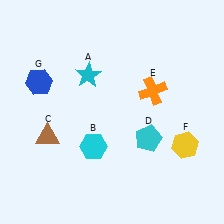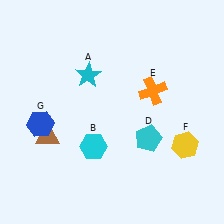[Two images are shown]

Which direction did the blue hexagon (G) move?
The blue hexagon (G) moved down.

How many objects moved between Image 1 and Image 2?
1 object moved between the two images.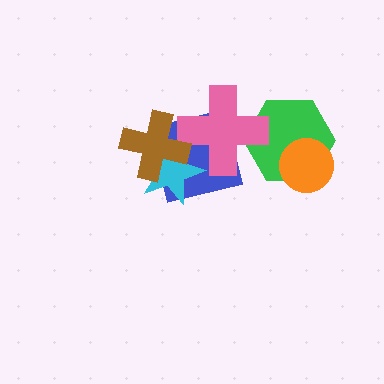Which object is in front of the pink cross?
The brown cross is in front of the pink cross.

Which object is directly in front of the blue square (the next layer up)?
The cyan star is directly in front of the blue square.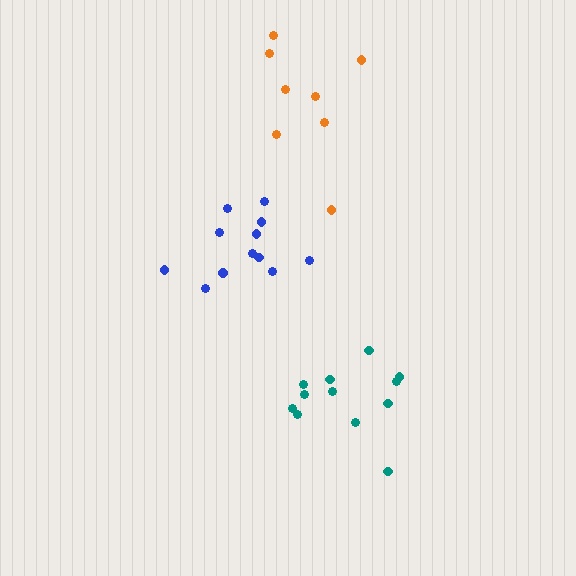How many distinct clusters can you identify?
There are 3 distinct clusters.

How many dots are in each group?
Group 1: 12 dots, Group 2: 8 dots, Group 3: 12 dots (32 total).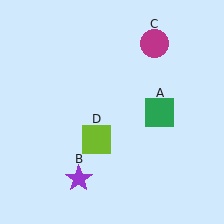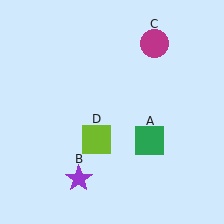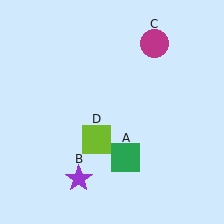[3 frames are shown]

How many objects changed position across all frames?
1 object changed position: green square (object A).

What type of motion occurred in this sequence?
The green square (object A) rotated clockwise around the center of the scene.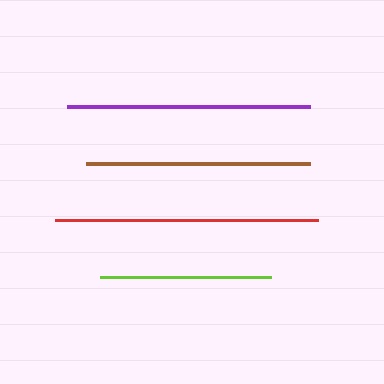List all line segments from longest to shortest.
From longest to shortest: red, purple, brown, lime.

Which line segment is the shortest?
The lime line is the shortest at approximately 170 pixels.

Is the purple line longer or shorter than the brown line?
The purple line is longer than the brown line.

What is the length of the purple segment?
The purple segment is approximately 242 pixels long.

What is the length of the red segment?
The red segment is approximately 263 pixels long.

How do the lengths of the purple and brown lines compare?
The purple and brown lines are approximately the same length.